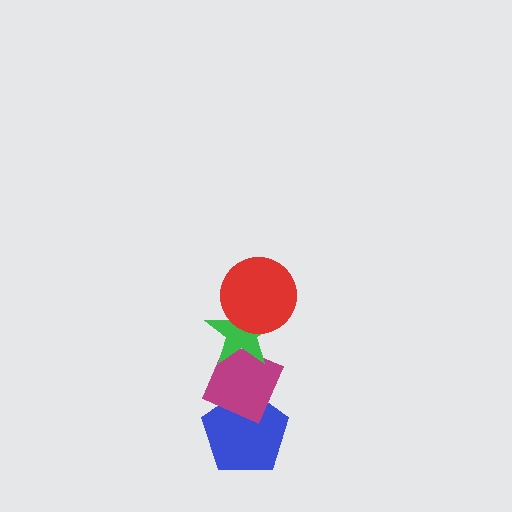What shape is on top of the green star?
The red circle is on top of the green star.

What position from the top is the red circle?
The red circle is 1st from the top.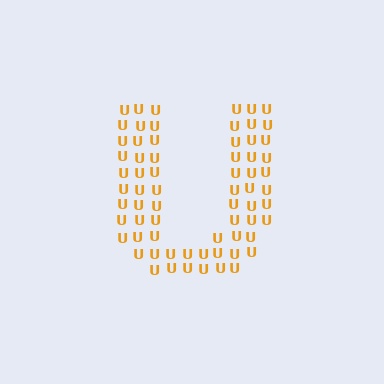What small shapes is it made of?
It is made of small letter U's.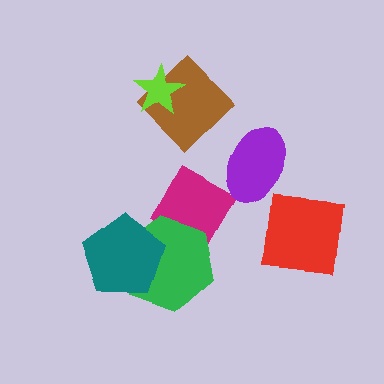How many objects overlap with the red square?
0 objects overlap with the red square.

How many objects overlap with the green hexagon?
2 objects overlap with the green hexagon.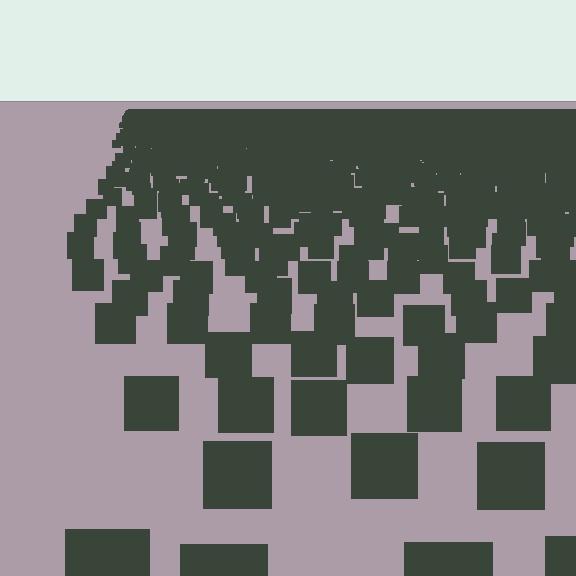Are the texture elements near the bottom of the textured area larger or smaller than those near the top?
Larger. Near the bottom, elements are closer to the viewer and appear at a bigger on-screen size.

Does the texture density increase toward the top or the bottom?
Density increases toward the top.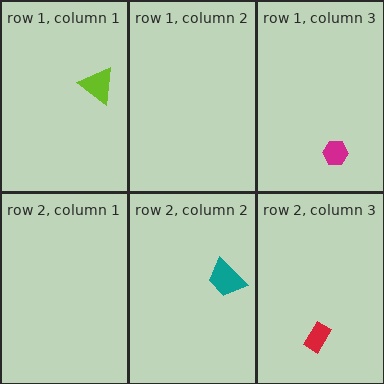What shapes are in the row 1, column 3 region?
The magenta hexagon.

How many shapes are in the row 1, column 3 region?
1.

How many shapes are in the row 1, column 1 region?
1.